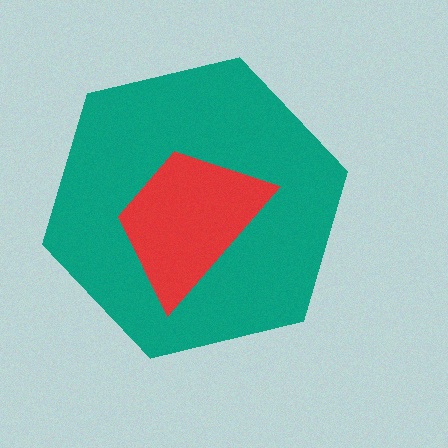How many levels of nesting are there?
2.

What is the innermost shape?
The red trapezoid.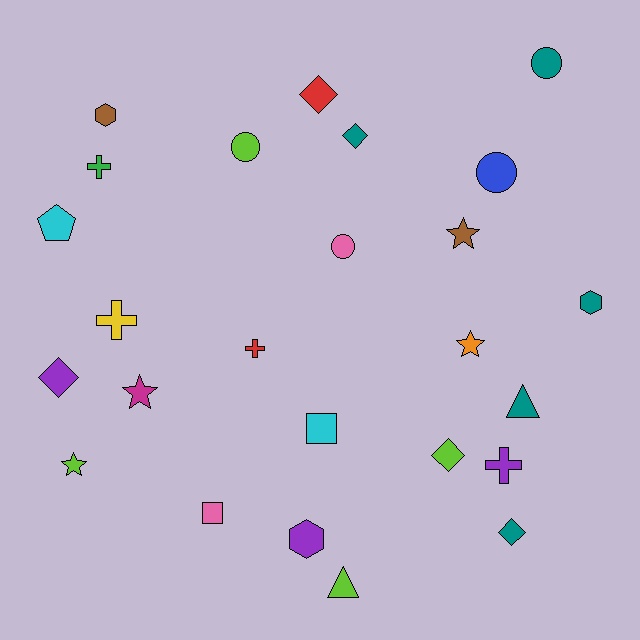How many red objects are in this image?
There are 2 red objects.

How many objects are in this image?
There are 25 objects.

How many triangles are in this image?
There are 2 triangles.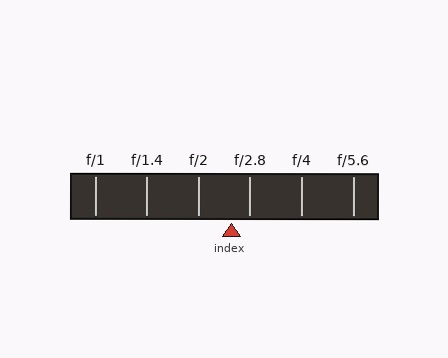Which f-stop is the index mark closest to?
The index mark is closest to f/2.8.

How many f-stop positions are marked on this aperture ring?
There are 6 f-stop positions marked.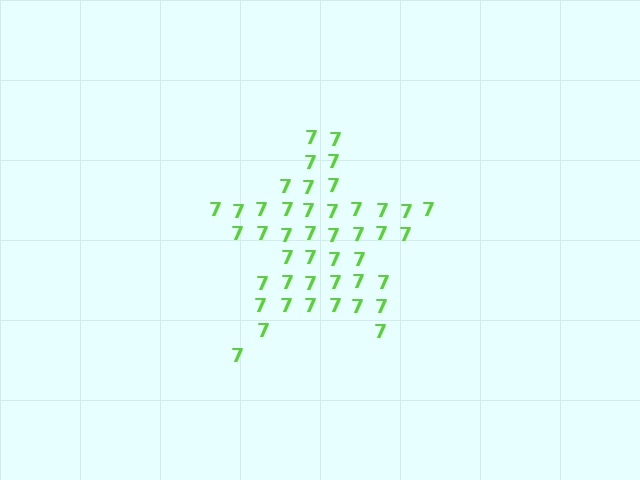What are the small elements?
The small elements are digit 7's.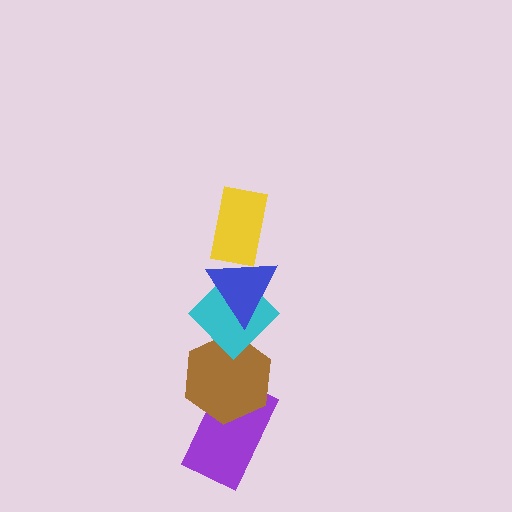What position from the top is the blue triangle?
The blue triangle is 2nd from the top.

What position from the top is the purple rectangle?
The purple rectangle is 5th from the top.